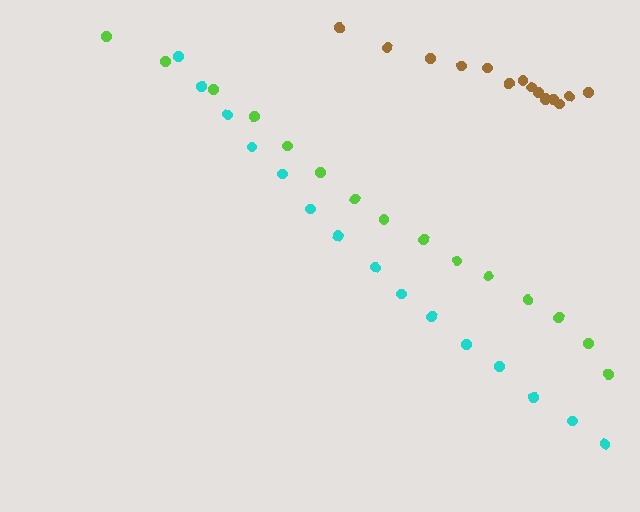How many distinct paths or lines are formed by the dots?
There are 3 distinct paths.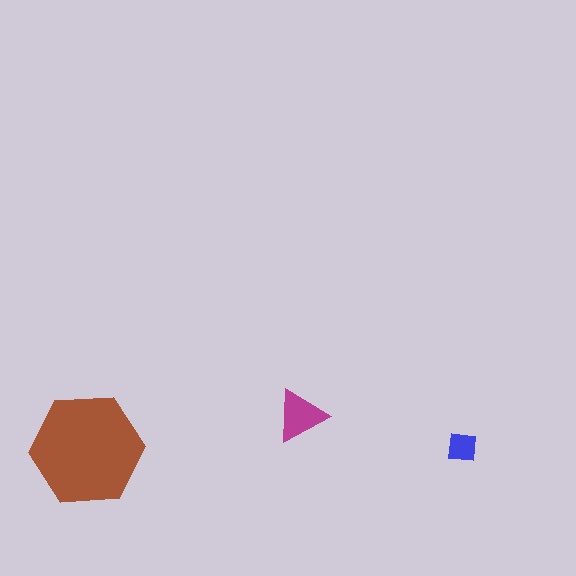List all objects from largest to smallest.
The brown hexagon, the magenta triangle, the blue square.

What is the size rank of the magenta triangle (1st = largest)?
2nd.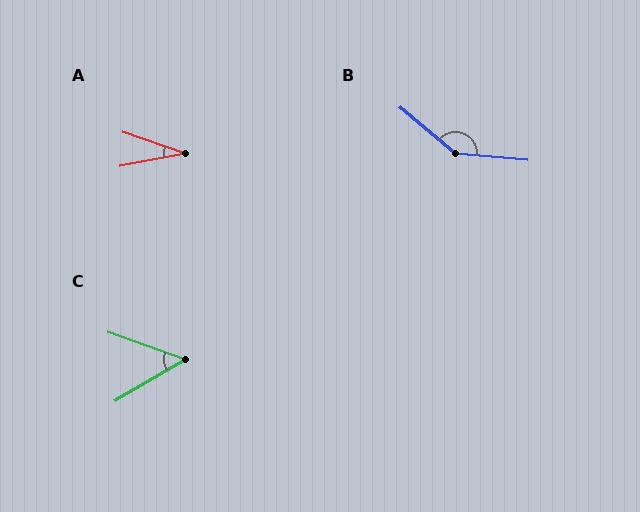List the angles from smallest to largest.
A (30°), C (50°), B (145°).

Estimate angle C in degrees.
Approximately 50 degrees.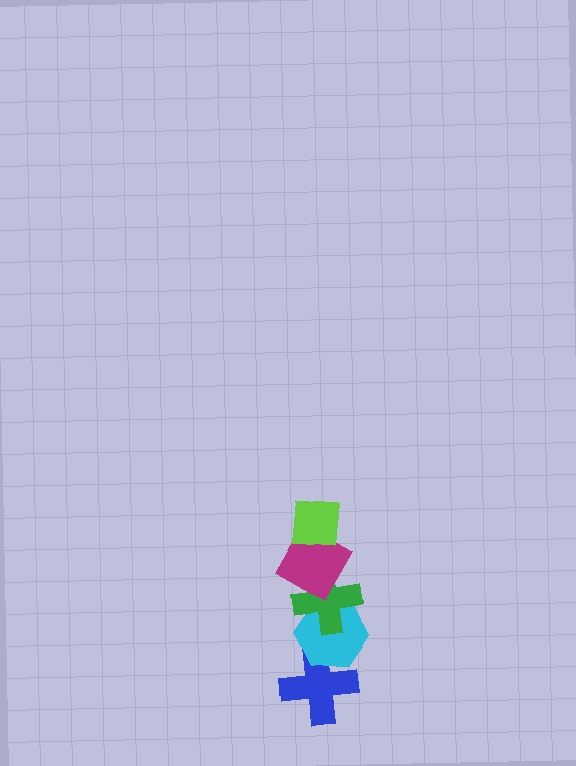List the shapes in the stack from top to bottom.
From top to bottom: the lime square, the magenta diamond, the green cross, the cyan hexagon, the blue cross.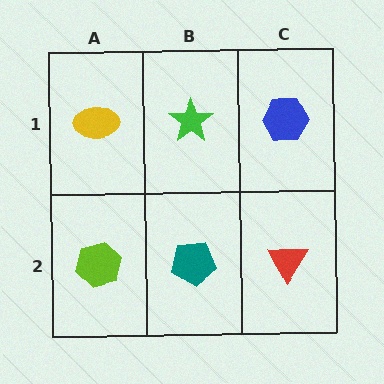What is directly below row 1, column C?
A red triangle.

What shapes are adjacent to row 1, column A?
A lime hexagon (row 2, column A), a green star (row 1, column B).